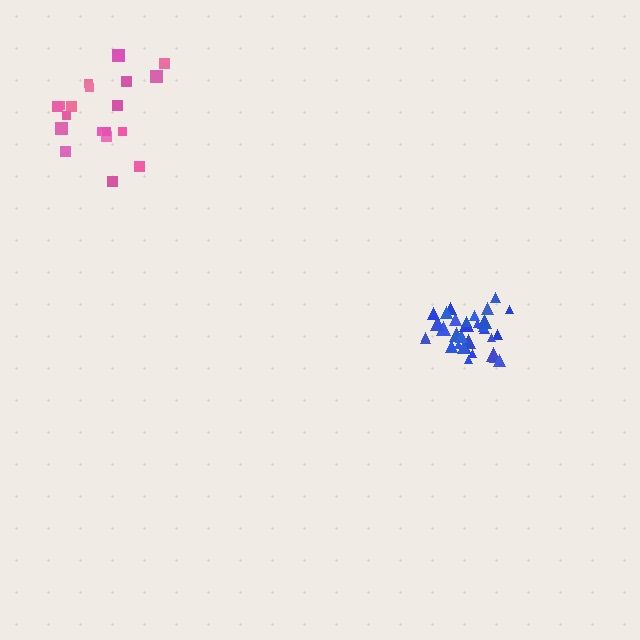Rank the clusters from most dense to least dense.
blue, pink.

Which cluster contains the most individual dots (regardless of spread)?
Blue (32).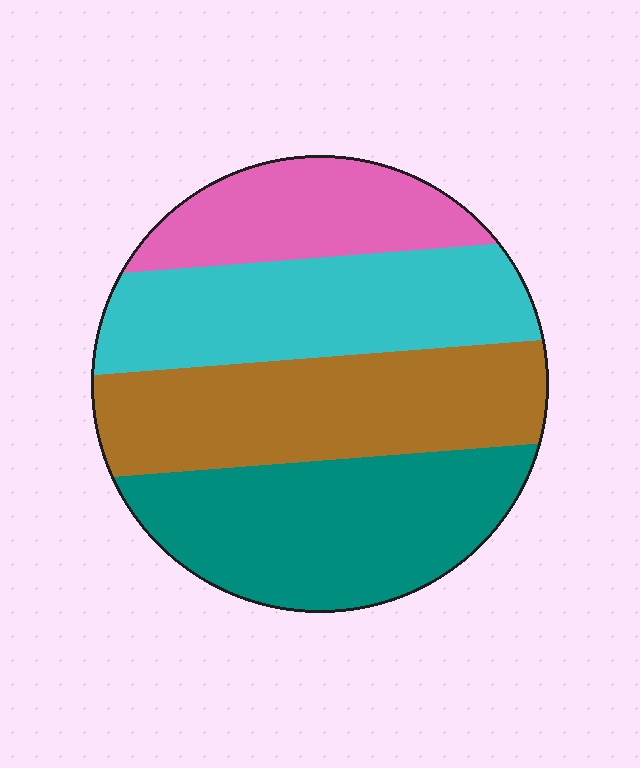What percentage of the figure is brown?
Brown takes up about one quarter (1/4) of the figure.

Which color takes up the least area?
Pink, at roughly 15%.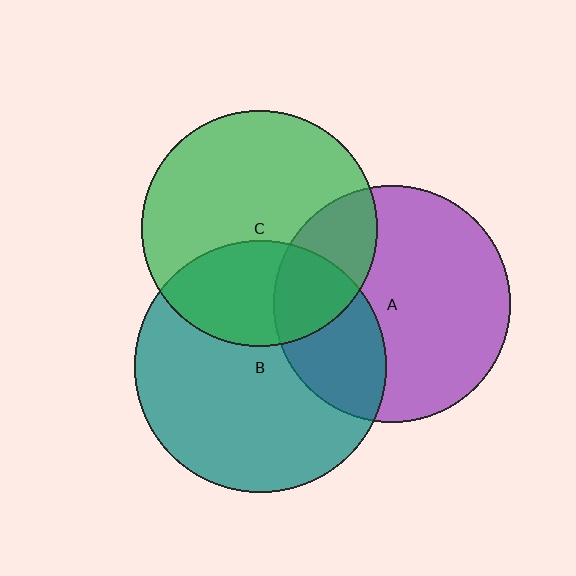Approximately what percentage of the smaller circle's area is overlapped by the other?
Approximately 30%.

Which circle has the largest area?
Circle B (teal).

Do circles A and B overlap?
Yes.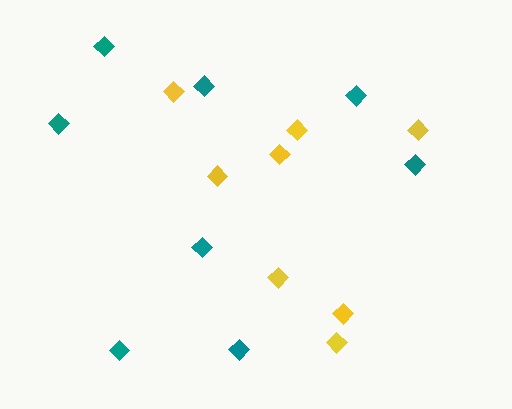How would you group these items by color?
There are 2 groups: one group of teal diamonds (8) and one group of yellow diamonds (8).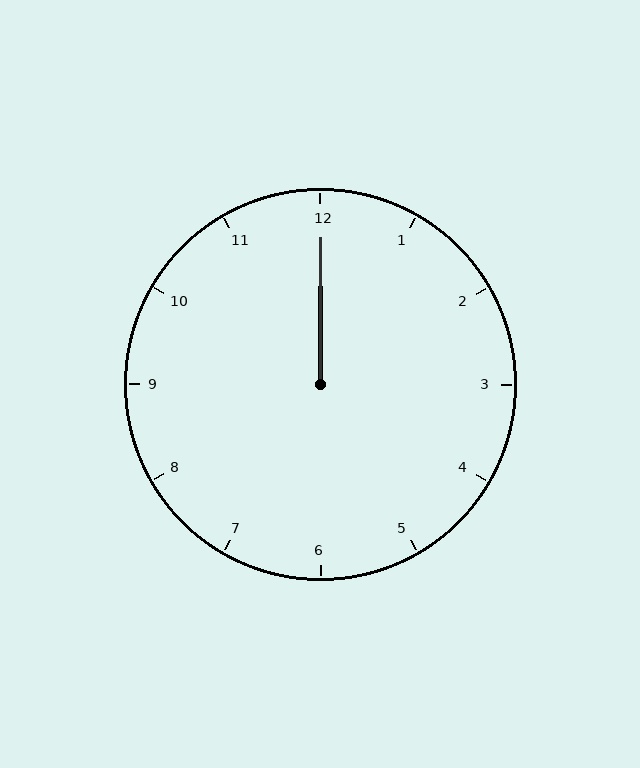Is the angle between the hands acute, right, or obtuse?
It is acute.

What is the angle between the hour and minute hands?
Approximately 0 degrees.